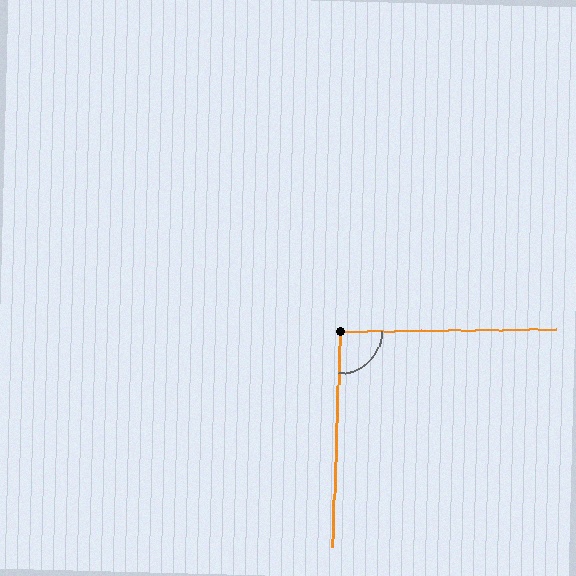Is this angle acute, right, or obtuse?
It is approximately a right angle.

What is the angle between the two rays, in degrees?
Approximately 92 degrees.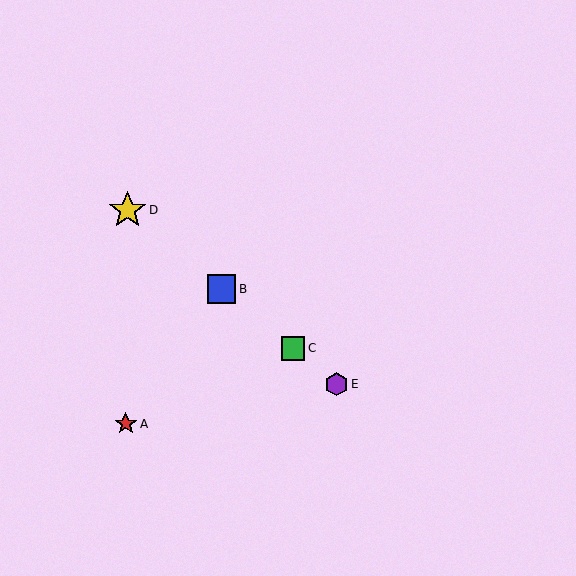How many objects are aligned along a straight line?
4 objects (B, C, D, E) are aligned along a straight line.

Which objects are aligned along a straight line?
Objects B, C, D, E are aligned along a straight line.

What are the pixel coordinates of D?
Object D is at (127, 210).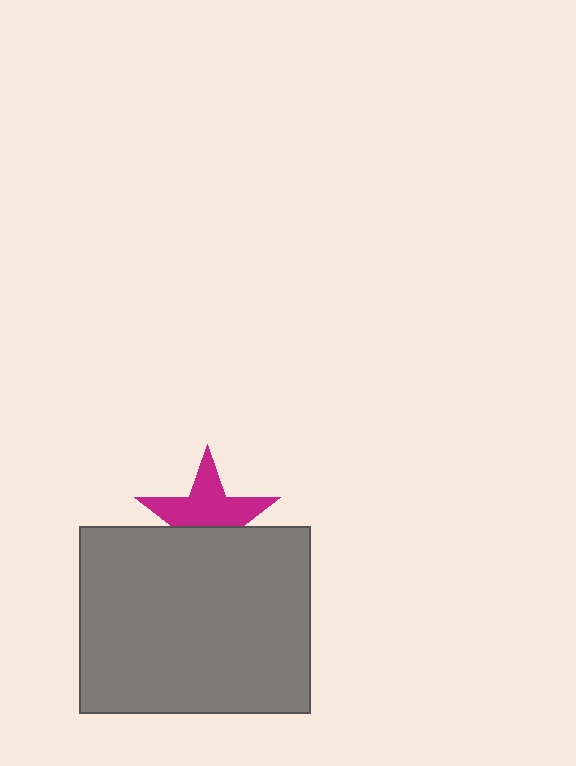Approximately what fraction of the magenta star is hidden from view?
Roughly 42% of the magenta star is hidden behind the gray rectangle.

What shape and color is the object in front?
The object in front is a gray rectangle.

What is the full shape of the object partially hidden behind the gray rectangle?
The partially hidden object is a magenta star.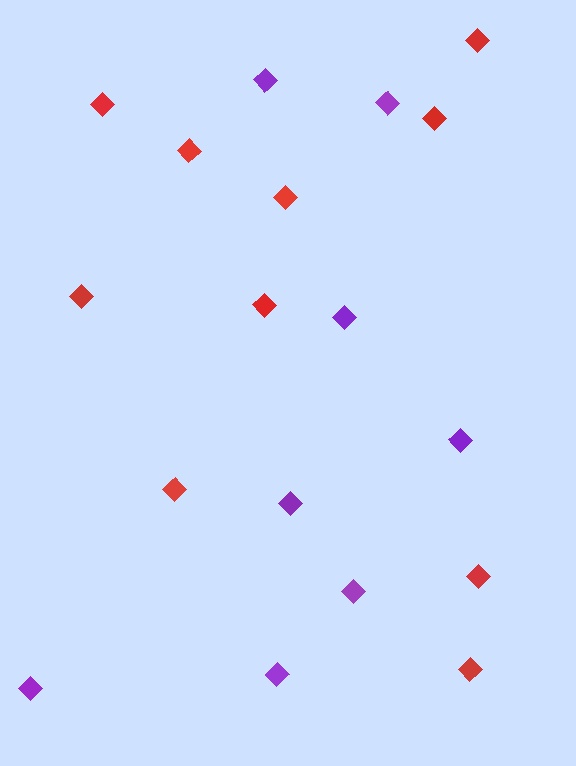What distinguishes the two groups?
There are 2 groups: one group of red diamonds (10) and one group of purple diamonds (8).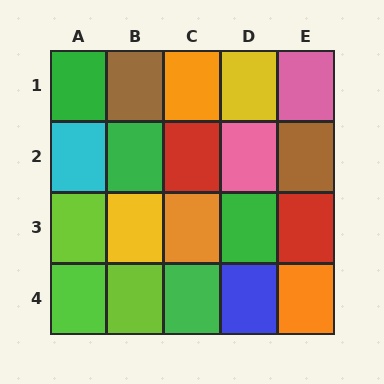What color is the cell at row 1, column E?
Pink.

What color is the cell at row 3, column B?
Yellow.